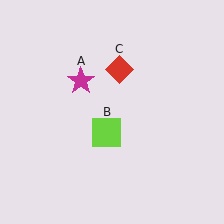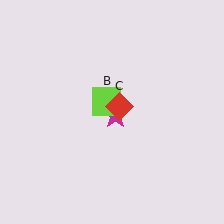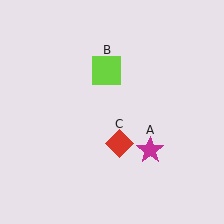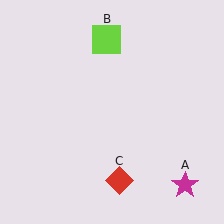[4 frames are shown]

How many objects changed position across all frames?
3 objects changed position: magenta star (object A), lime square (object B), red diamond (object C).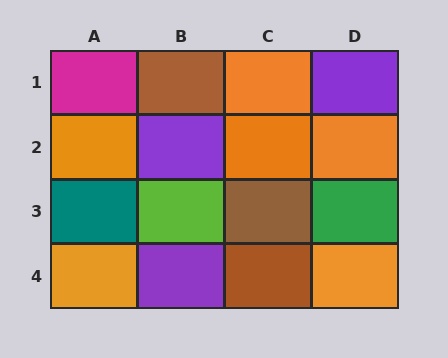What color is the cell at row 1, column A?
Magenta.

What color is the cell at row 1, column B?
Brown.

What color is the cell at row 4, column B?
Purple.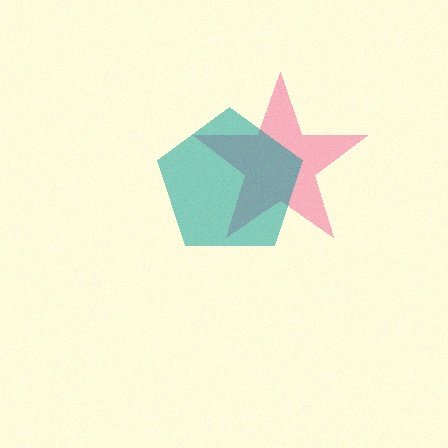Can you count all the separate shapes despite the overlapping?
Yes, there are 2 separate shapes.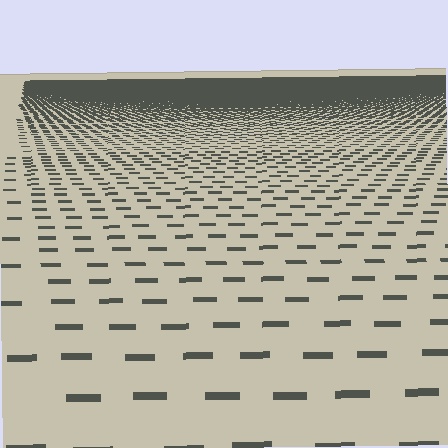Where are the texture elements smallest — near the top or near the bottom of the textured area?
Near the top.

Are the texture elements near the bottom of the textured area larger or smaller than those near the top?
Larger. Near the bottom, elements are closer to the viewer and appear at a bigger on-screen size.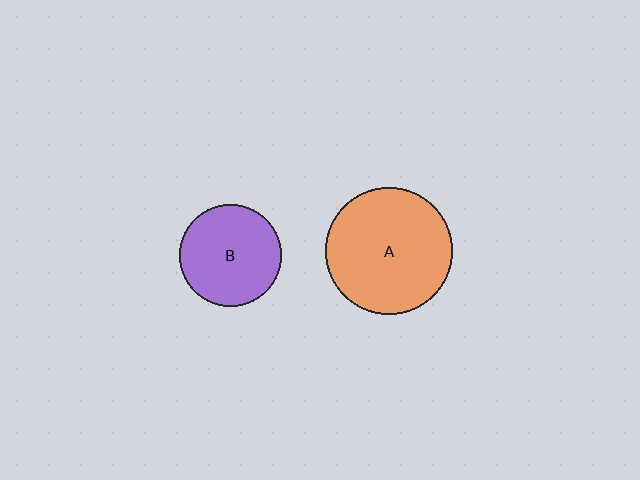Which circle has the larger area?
Circle A (orange).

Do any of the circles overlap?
No, none of the circles overlap.